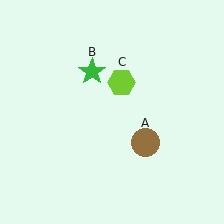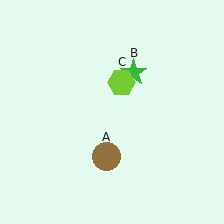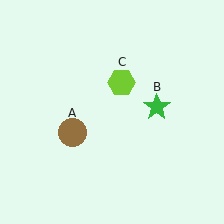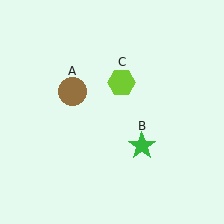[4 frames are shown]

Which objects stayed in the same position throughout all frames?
Lime hexagon (object C) remained stationary.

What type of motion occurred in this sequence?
The brown circle (object A), green star (object B) rotated clockwise around the center of the scene.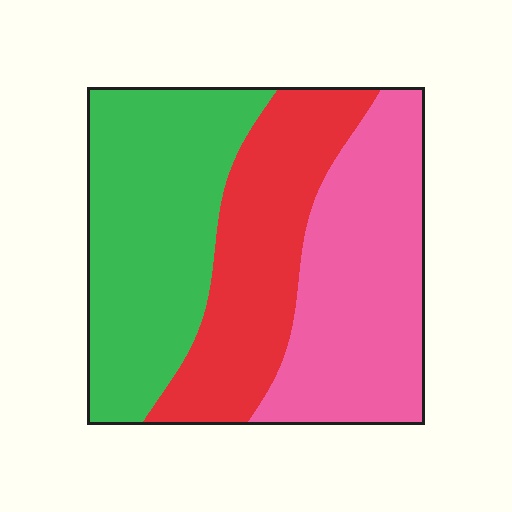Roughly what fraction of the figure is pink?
Pink takes up about one third (1/3) of the figure.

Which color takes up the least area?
Red, at roughly 30%.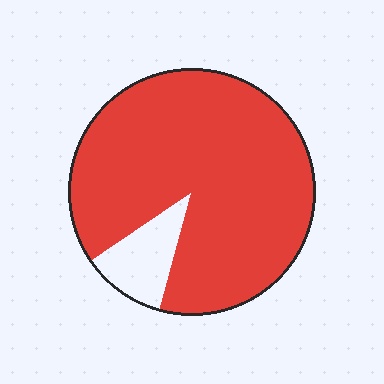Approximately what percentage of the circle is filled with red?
Approximately 90%.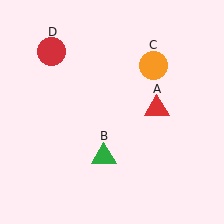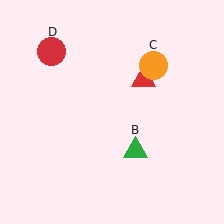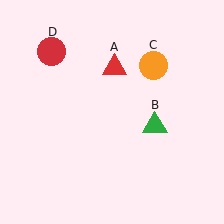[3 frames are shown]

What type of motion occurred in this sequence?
The red triangle (object A), green triangle (object B) rotated counterclockwise around the center of the scene.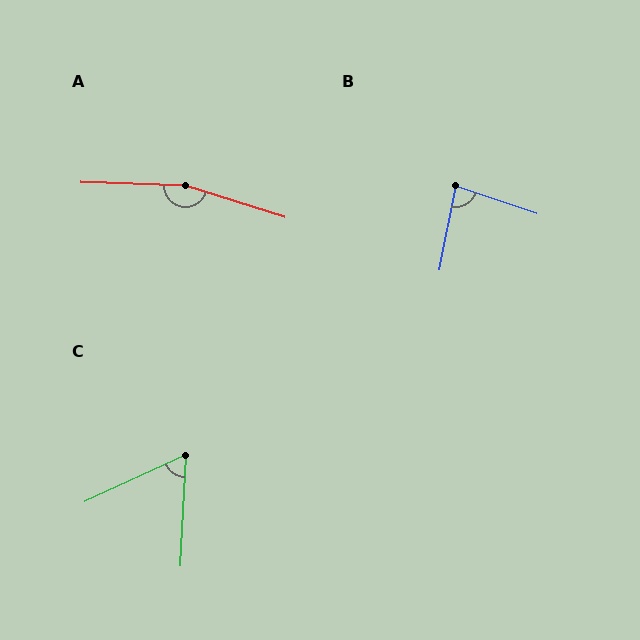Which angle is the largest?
A, at approximately 164 degrees.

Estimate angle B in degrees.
Approximately 83 degrees.